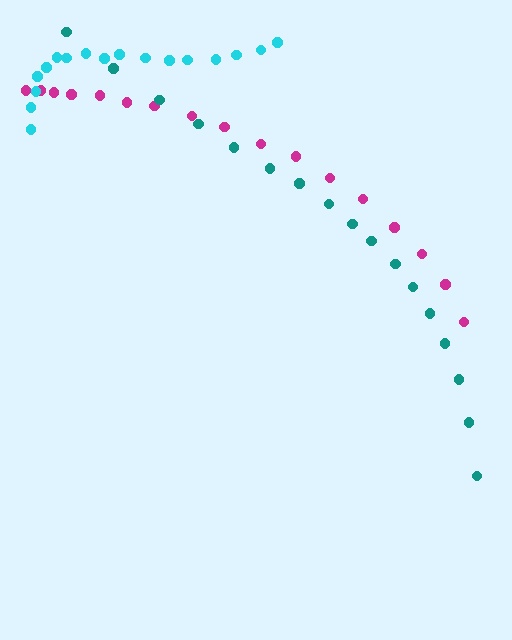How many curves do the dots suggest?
There are 3 distinct paths.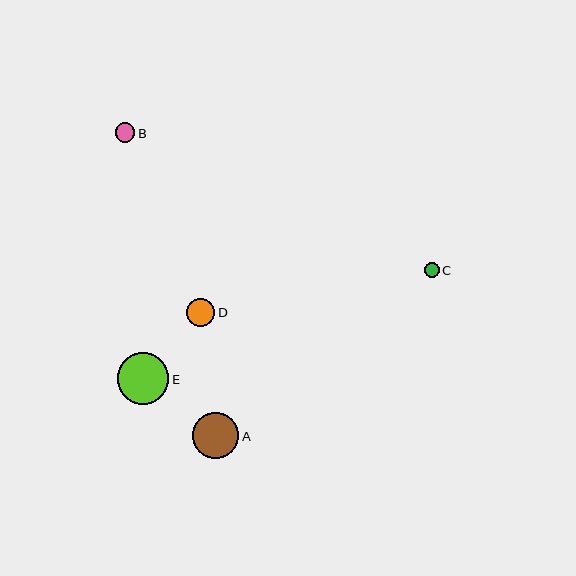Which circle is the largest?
Circle E is the largest with a size of approximately 52 pixels.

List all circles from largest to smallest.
From largest to smallest: E, A, D, B, C.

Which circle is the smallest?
Circle C is the smallest with a size of approximately 15 pixels.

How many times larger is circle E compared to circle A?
Circle E is approximately 1.1 times the size of circle A.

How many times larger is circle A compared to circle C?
Circle A is approximately 3.0 times the size of circle C.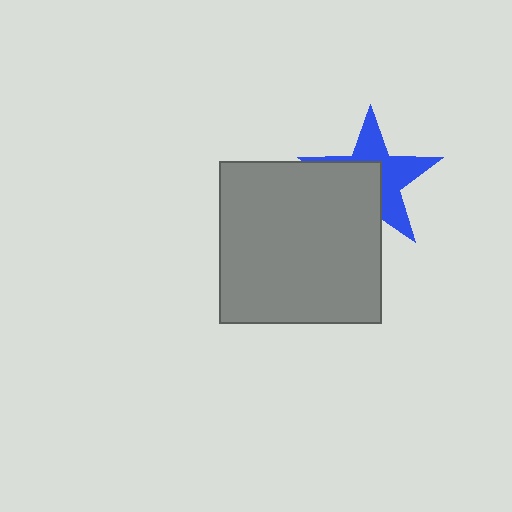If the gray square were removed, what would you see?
You would see the complete blue star.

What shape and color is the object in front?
The object in front is a gray square.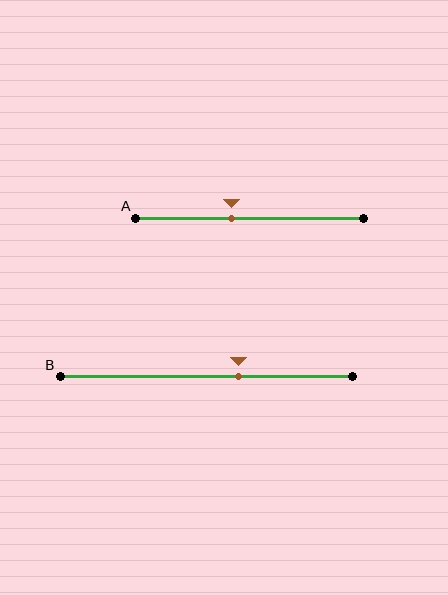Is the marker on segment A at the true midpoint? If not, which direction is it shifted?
No, the marker on segment A is shifted to the left by about 8% of the segment length.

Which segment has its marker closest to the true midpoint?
Segment A has its marker closest to the true midpoint.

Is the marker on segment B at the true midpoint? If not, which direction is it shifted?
No, the marker on segment B is shifted to the right by about 11% of the segment length.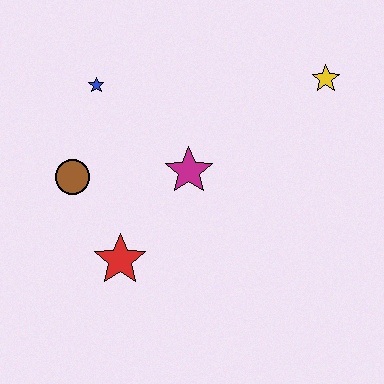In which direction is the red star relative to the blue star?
The red star is below the blue star.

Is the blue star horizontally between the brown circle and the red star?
Yes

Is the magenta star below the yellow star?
Yes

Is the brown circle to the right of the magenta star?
No